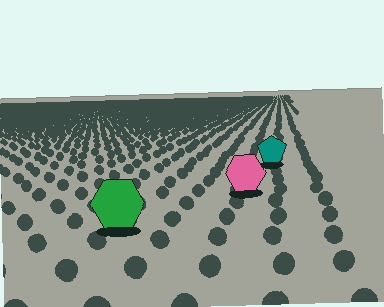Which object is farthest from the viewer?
The teal pentagon is farthest from the viewer. It appears smaller and the ground texture around it is denser.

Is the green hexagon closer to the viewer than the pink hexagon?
Yes. The green hexagon is closer — you can tell from the texture gradient: the ground texture is coarser near it.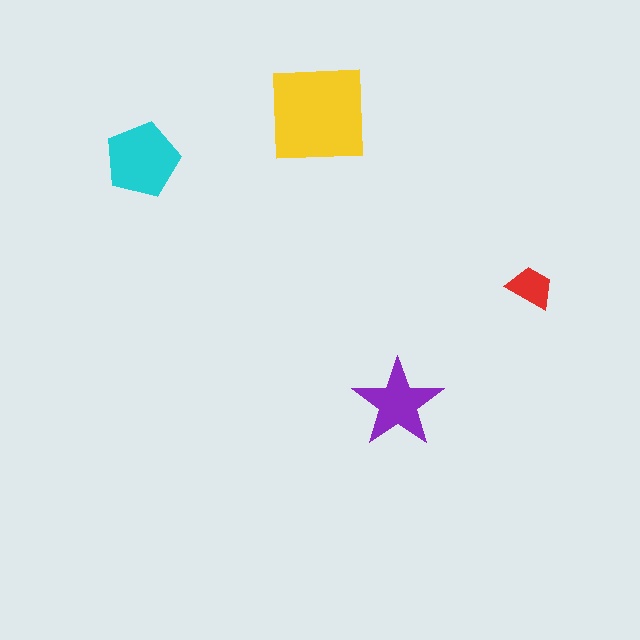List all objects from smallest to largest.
The red trapezoid, the purple star, the cyan pentagon, the yellow square.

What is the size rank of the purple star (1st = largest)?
3rd.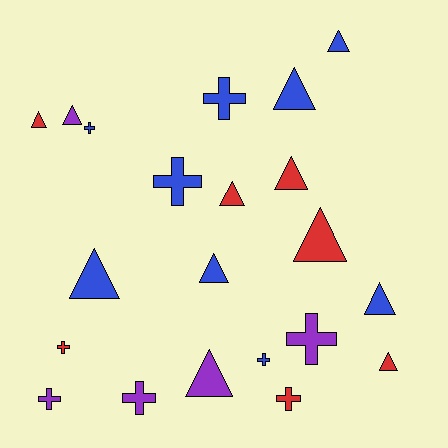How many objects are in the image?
There are 21 objects.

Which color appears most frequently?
Blue, with 9 objects.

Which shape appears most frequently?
Triangle, with 12 objects.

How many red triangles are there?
There are 5 red triangles.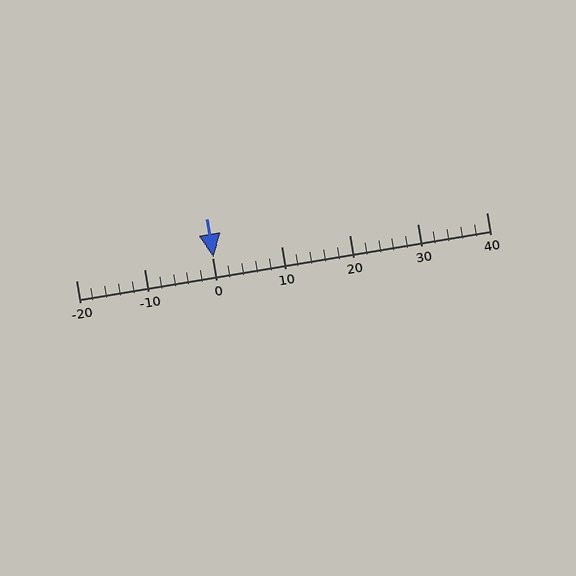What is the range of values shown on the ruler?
The ruler shows values from -20 to 40.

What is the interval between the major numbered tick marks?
The major tick marks are spaced 10 units apart.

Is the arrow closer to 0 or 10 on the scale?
The arrow is closer to 0.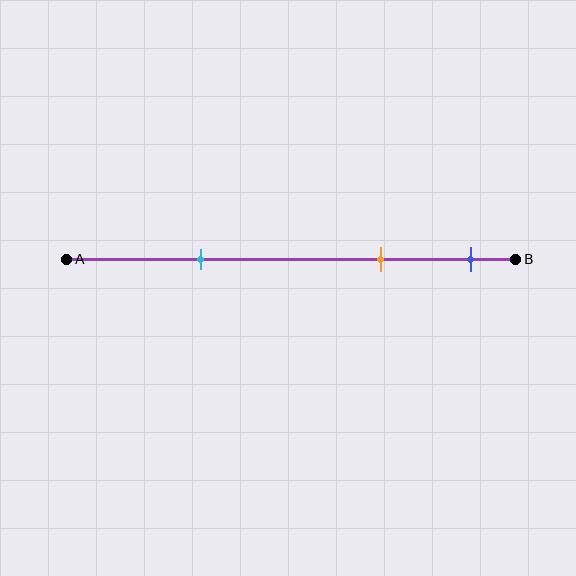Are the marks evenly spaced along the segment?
No, the marks are not evenly spaced.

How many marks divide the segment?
There are 3 marks dividing the segment.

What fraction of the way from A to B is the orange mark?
The orange mark is approximately 70% (0.7) of the way from A to B.